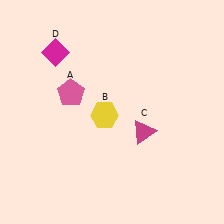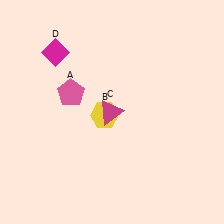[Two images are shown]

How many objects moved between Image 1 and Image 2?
1 object moved between the two images.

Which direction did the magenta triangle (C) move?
The magenta triangle (C) moved left.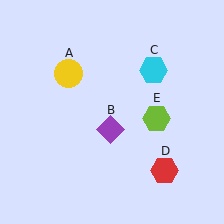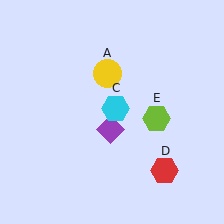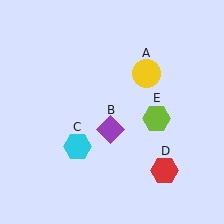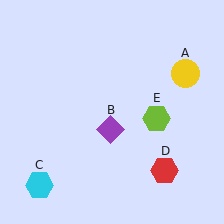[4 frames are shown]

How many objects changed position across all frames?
2 objects changed position: yellow circle (object A), cyan hexagon (object C).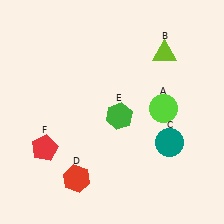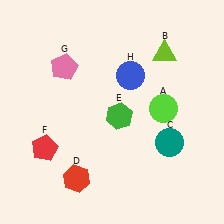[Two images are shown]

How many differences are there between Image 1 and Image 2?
There are 2 differences between the two images.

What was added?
A pink pentagon (G), a blue circle (H) were added in Image 2.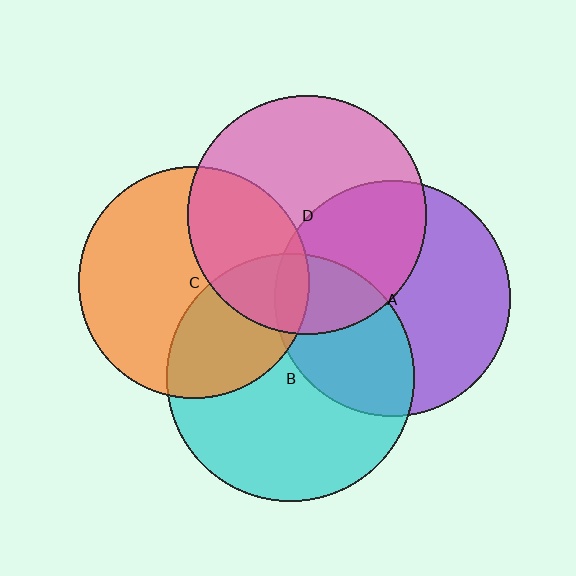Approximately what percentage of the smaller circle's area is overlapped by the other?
Approximately 20%.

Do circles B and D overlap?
Yes.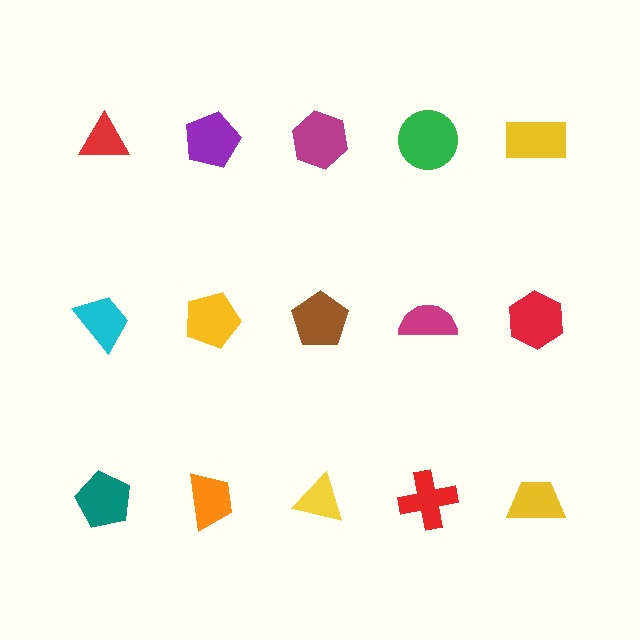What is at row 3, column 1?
A teal pentagon.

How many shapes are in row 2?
5 shapes.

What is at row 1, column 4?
A green circle.